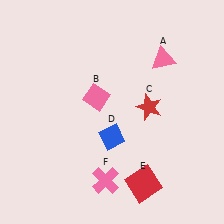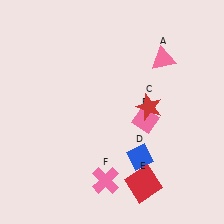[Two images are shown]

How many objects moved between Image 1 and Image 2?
2 objects moved between the two images.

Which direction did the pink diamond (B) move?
The pink diamond (B) moved right.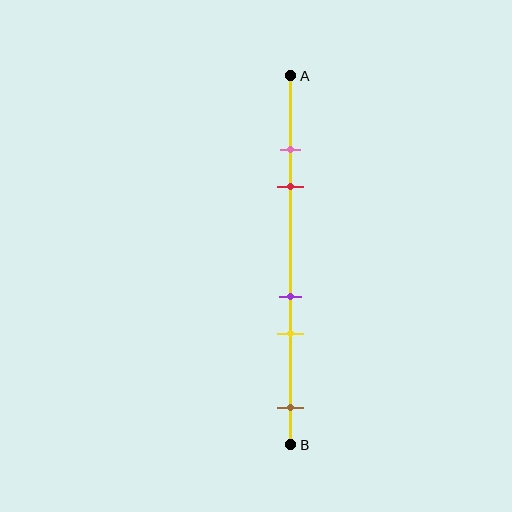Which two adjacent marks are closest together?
The pink and red marks are the closest adjacent pair.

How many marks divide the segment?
There are 5 marks dividing the segment.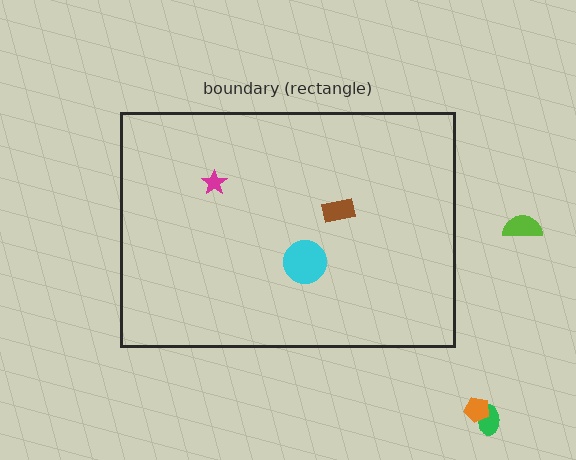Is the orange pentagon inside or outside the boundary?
Outside.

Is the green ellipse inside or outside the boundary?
Outside.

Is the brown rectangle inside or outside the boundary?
Inside.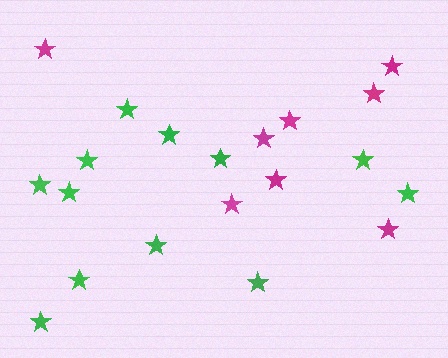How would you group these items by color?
There are 2 groups: one group of green stars (12) and one group of magenta stars (8).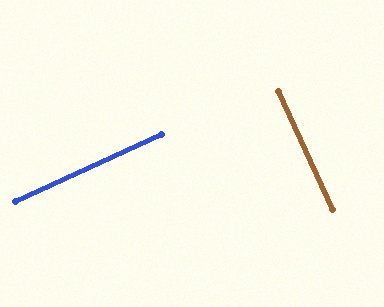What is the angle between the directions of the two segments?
Approximately 90 degrees.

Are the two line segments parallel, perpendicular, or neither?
Perpendicular — they meet at approximately 90°.